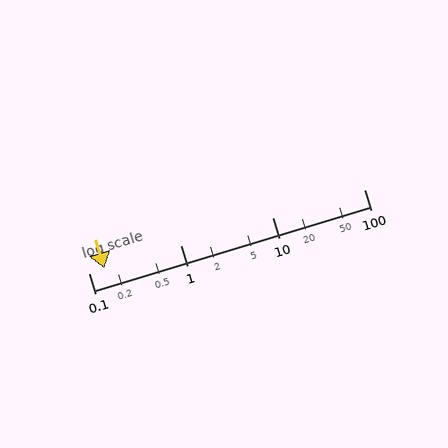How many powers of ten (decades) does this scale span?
The scale spans 3 decades, from 0.1 to 100.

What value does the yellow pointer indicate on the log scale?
The pointer indicates approximately 0.15.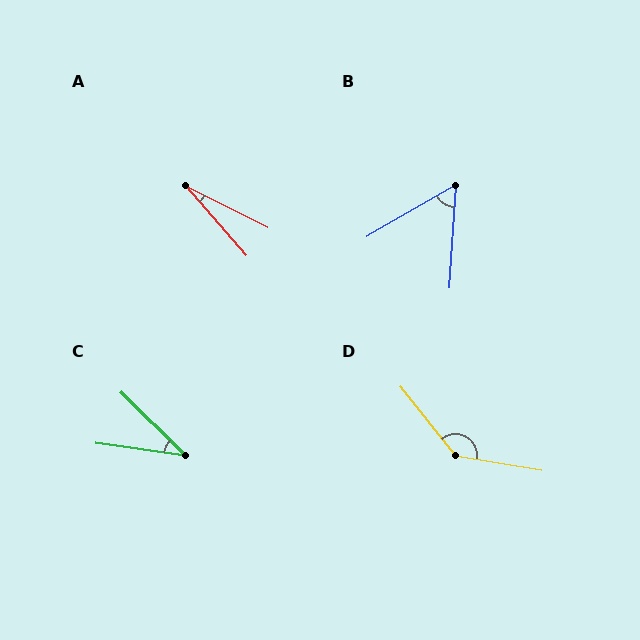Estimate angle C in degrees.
Approximately 37 degrees.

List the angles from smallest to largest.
A (22°), C (37°), B (56°), D (138°).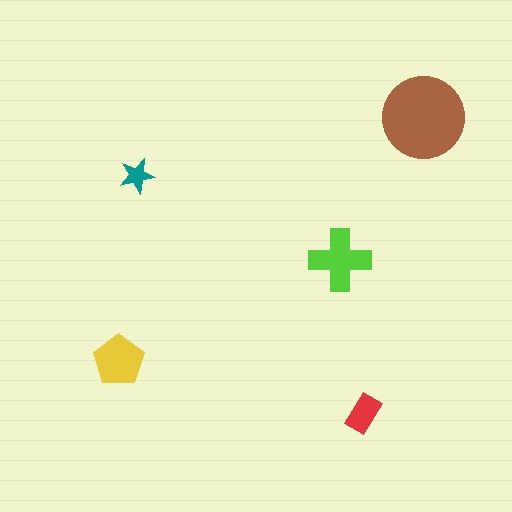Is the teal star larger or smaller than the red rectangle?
Smaller.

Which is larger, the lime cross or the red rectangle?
The lime cross.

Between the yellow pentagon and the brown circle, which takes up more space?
The brown circle.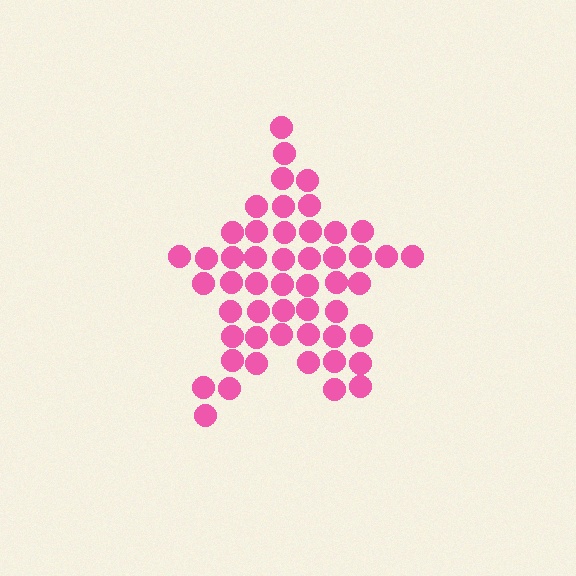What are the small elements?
The small elements are circles.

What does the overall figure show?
The overall figure shows a star.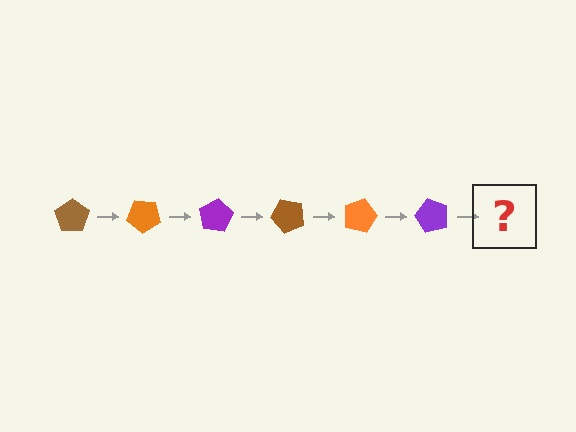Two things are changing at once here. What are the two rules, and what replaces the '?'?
The two rules are that it rotates 40 degrees each step and the color cycles through brown, orange, and purple. The '?' should be a brown pentagon, rotated 240 degrees from the start.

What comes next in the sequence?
The next element should be a brown pentagon, rotated 240 degrees from the start.